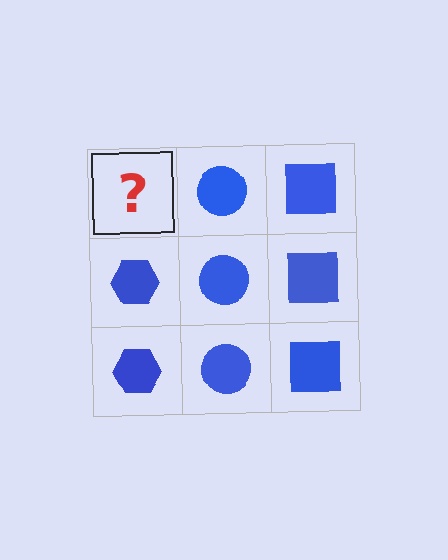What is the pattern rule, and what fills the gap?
The rule is that each column has a consistent shape. The gap should be filled with a blue hexagon.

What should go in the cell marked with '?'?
The missing cell should contain a blue hexagon.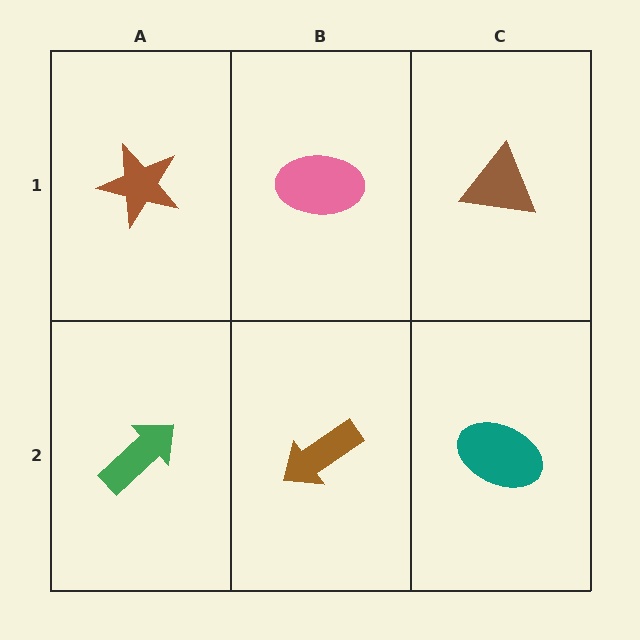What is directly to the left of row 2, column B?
A green arrow.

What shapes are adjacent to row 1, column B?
A brown arrow (row 2, column B), a brown star (row 1, column A), a brown triangle (row 1, column C).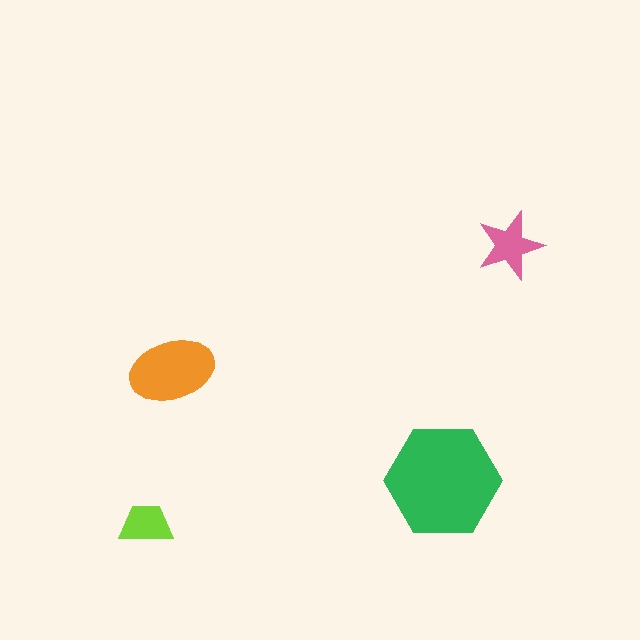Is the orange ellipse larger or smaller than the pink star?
Larger.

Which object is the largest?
The green hexagon.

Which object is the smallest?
The lime trapezoid.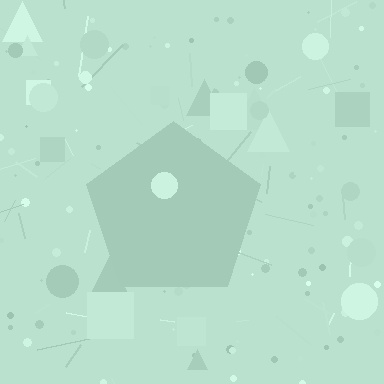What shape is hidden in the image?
A pentagon is hidden in the image.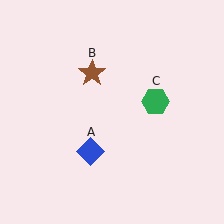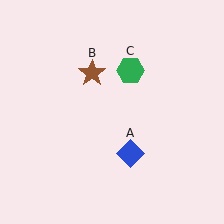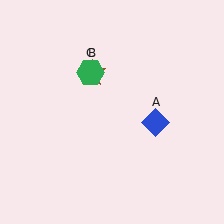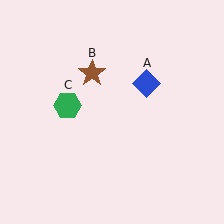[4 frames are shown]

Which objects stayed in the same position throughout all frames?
Brown star (object B) remained stationary.